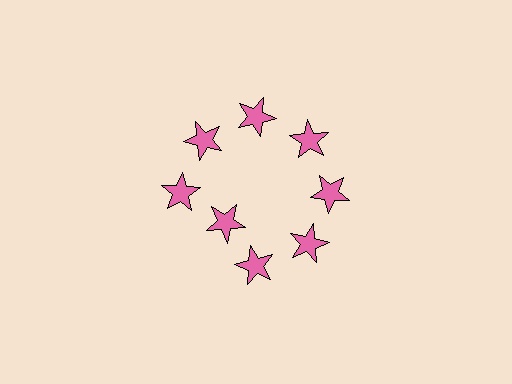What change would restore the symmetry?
The symmetry would be restored by moving it outward, back onto the ring so that all 8 stars sit at equal angles and equal distance from the center.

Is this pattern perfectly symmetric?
No. The 8 pink stars are arranged in a ring, but one element near the 8 o'clock position is pulled inward toward the center, breaking the 8-fold rotational symmetry.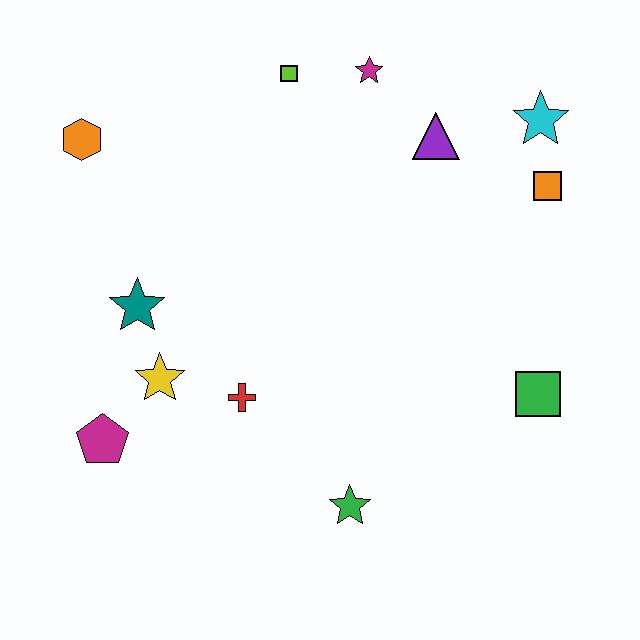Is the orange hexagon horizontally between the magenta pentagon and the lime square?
No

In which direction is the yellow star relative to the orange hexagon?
The yellow star is below the orange hexagon.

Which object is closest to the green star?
The red cross is closest to the green star.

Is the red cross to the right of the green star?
No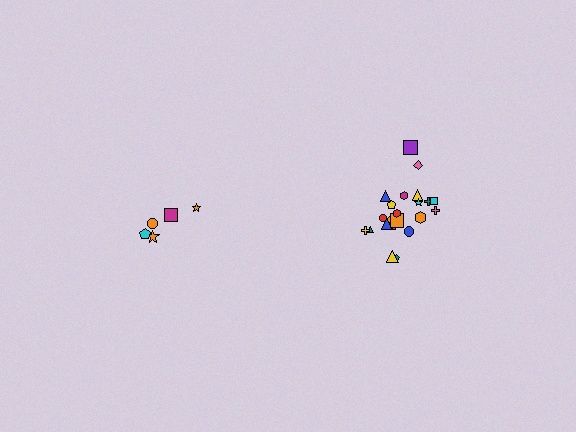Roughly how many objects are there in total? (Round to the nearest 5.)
Roughly 25 objects in total.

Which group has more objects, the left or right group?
The right group.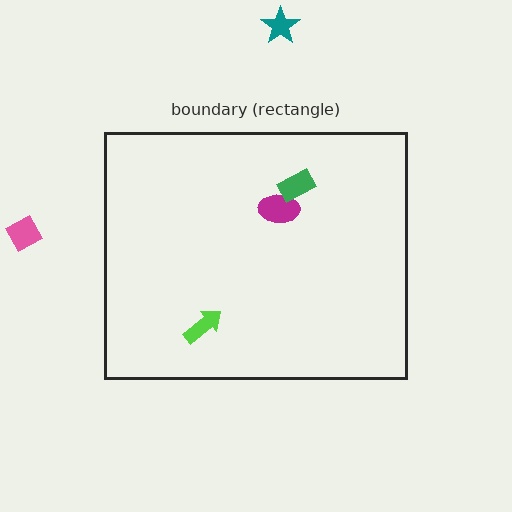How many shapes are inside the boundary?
3 inside, 2 outside.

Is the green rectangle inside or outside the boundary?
Inside.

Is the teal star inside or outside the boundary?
Outside.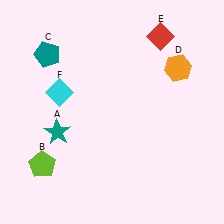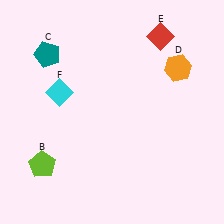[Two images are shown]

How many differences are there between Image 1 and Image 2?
There is 1 difference between the two images.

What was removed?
The teal star (A) was removed in Image 2.